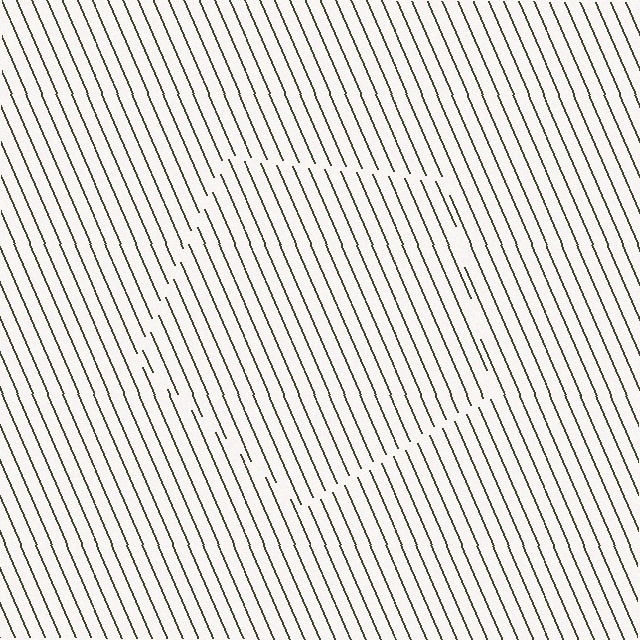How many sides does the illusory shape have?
5 sides — the line-ends trace a pentagon.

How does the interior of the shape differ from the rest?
The interior of the shape contains the same grating, shifted by half a period — the contour is defined by the phase discontinuity where line-ends from the inner and outer gratings abut.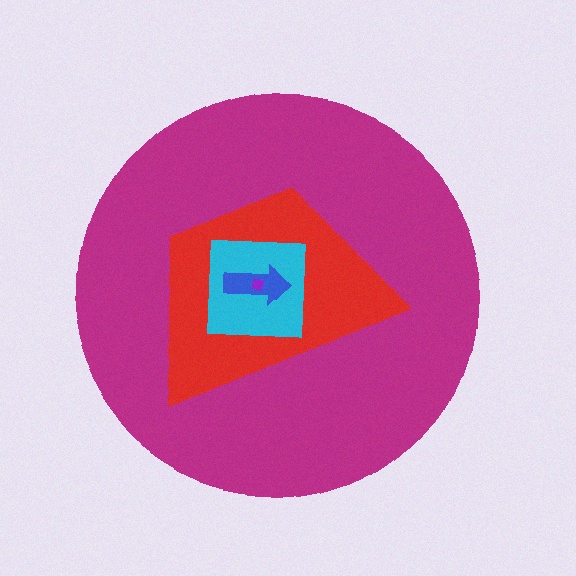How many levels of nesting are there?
5.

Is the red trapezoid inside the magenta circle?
Yes.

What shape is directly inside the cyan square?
The blue arrow.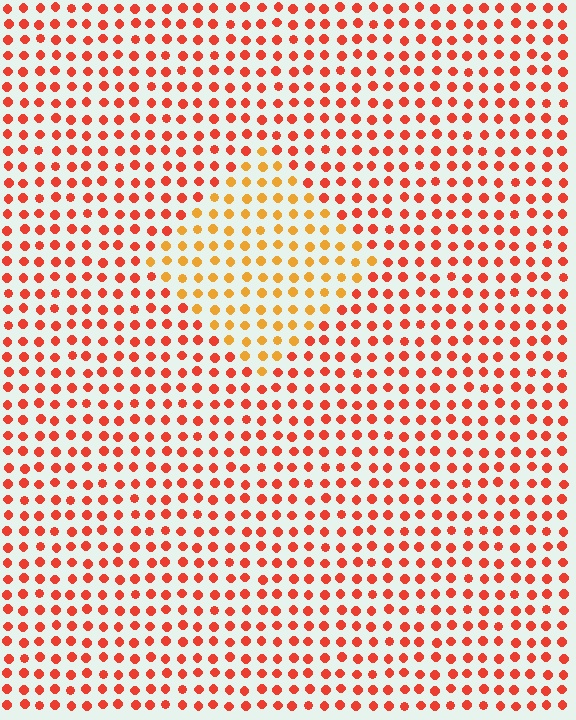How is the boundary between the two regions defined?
The boundary is defined purely by a slight shift in hue (about 33 degrees). Spacing, size, and orientation are identical on both sides.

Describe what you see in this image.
The image is filled with small red elements in a uniform arrangement. A diamond-shaped region is visible where the elements are tinted to a slightly different hue, forming a subtle color boundary.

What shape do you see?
I see a diamond.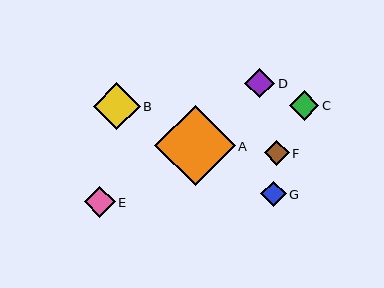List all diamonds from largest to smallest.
From largest to smallest: A, B, E, D, C, G, F.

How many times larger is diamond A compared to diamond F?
Diamond A is approximately 3.2 times the size of diamond F.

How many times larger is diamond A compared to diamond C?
Diamond A is approximately 2.7 times the size of diamond C.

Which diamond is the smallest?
Diamond F is the smallest with a size of approximately 25 pixels.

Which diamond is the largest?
Diamond A is the largest with a size of approximately 81 pixels.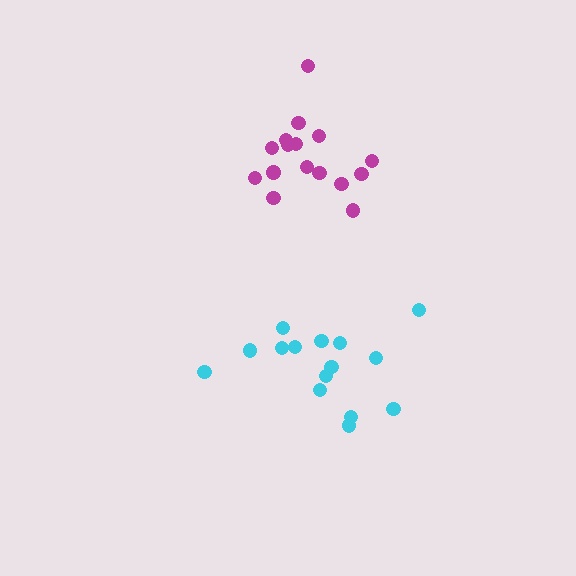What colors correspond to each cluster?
The clusters are colored: magenta, cyan.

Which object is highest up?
The magenta cluster is topmost.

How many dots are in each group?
Group 1: 16 dots, Group 2: 15 dots (31 total).